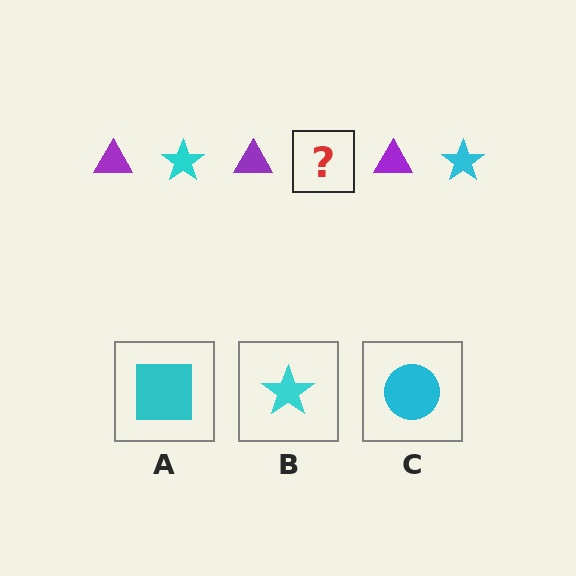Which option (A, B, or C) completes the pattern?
B.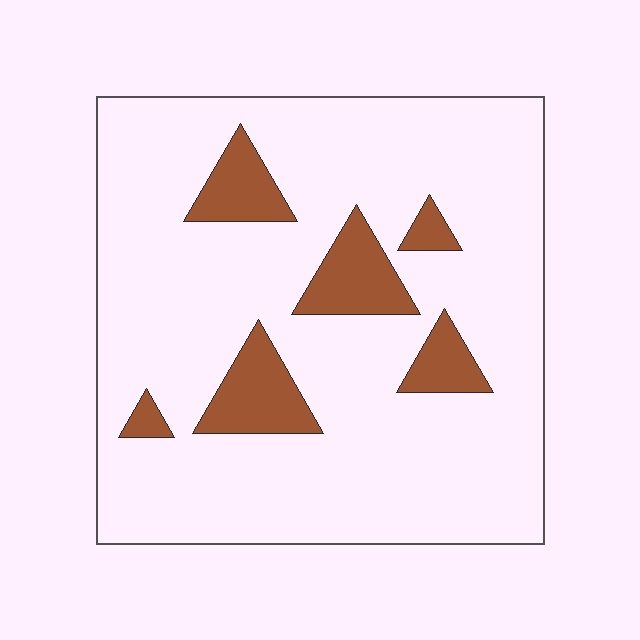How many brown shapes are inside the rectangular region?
6.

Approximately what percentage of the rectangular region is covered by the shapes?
Approximately 15%.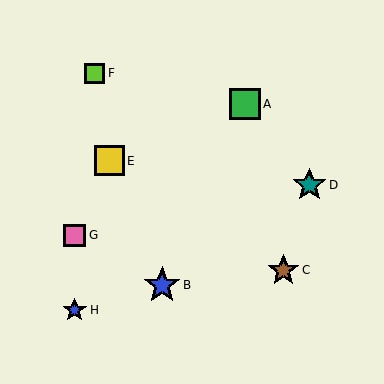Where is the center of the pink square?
The center of the pink square is at (75, 235).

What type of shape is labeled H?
Shape H is a blue star.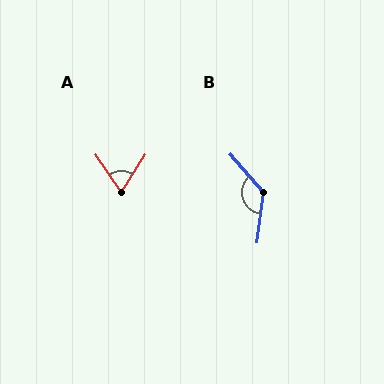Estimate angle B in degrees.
Approximately 132 degrees.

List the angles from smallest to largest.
A (67°), B (132°).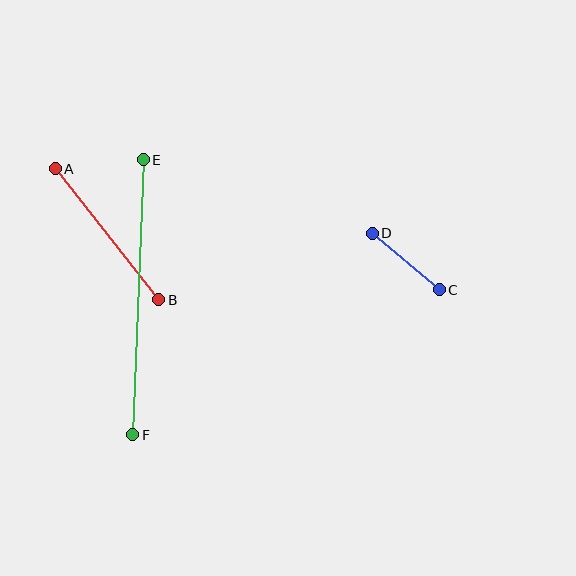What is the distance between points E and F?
The distance is approximately 275 pixels.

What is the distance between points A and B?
The distance is approximately 167 pixels.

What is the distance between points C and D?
The distance is approximately 88 pixels.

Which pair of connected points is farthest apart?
Points E and F are farthest apart.